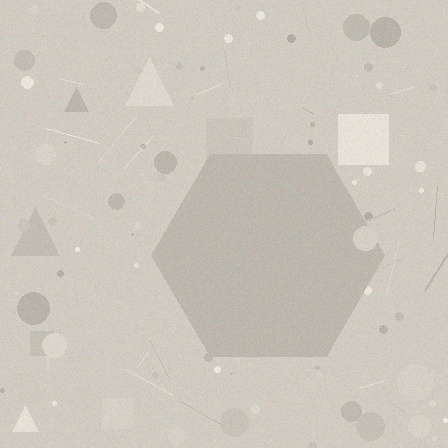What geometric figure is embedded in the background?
A hexagon is embedded in the background.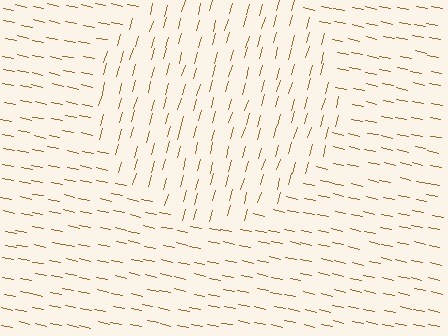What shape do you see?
I see a circle.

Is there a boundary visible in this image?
Yes, there is a texture boundary formed by a change in line orientation.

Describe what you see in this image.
The image is filled with small brown line segments. A circle region in the image has lines oriented differently from the surrounding lines, creating a visible texture boundary.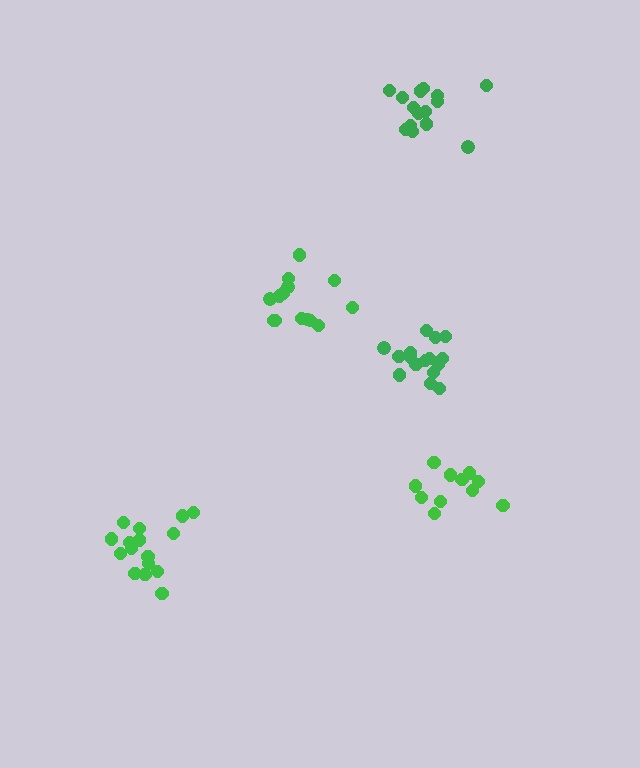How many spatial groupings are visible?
There are 5 spatial groupings.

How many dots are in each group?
Group 1: 16 dots, Group 2: 14 dots, Group 3: 15 dots, Group 4: 16 dots, Group 5: 11 dots (72 total).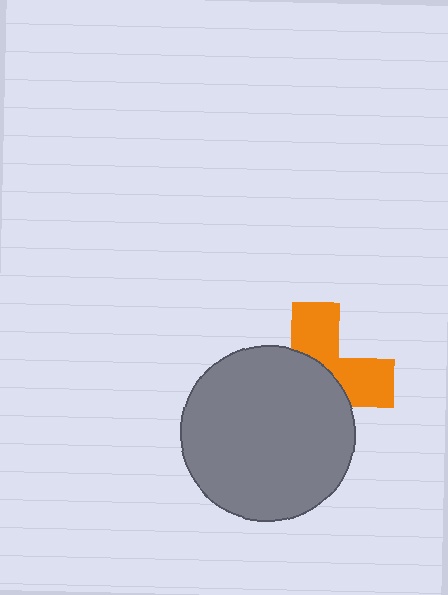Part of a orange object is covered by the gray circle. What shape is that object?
It is a cross.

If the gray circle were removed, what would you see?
You would see the complete orange cross.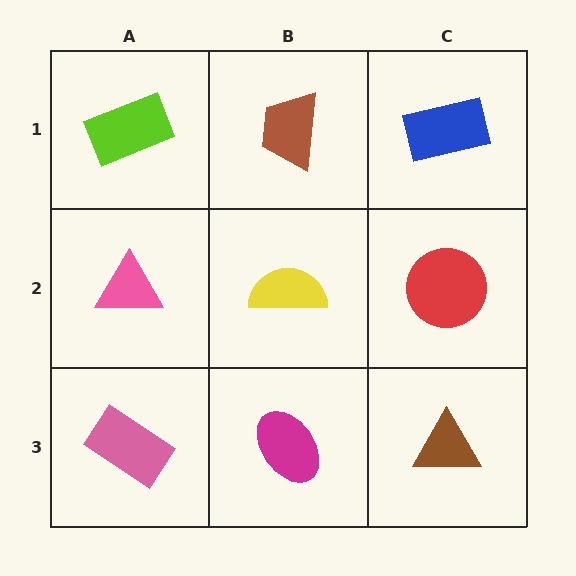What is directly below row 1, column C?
A red circle.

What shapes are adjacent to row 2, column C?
A blue rectangle (row 1, column C), a brown triangle (row 3, column C), a yellow semicircle (row 2, column B).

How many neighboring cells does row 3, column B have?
3.